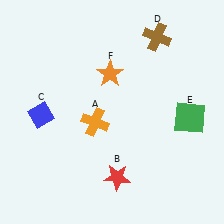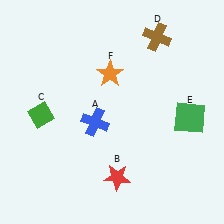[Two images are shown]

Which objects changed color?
A changed from orange to blue. C changed from blue to green.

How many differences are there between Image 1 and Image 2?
There are 2 differences between the two images.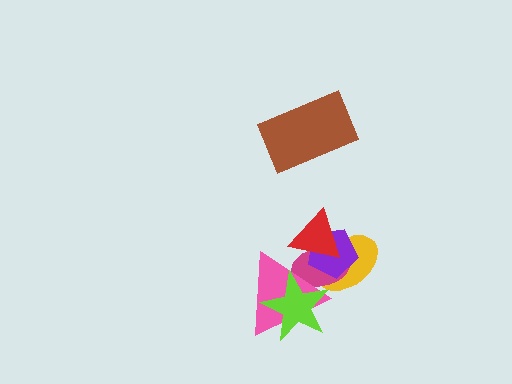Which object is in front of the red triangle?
The pink triangle is in front of the red triangle.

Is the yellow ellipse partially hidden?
Yes, it is partially covered by another shape.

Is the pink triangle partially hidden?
Yes, it is partially covered by another shape.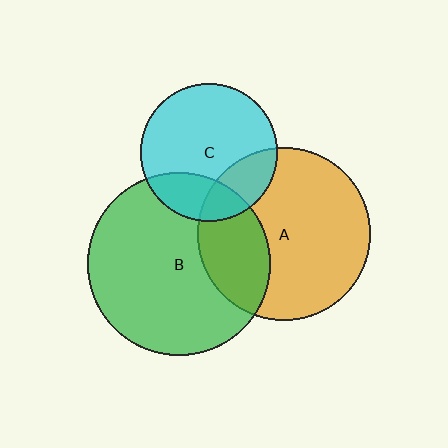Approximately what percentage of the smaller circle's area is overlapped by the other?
Approximately 20%.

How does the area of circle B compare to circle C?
Approximately 1.8 times.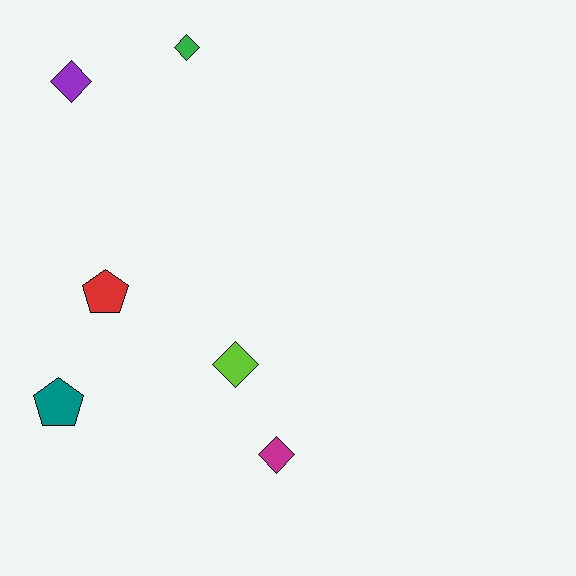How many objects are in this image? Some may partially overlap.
There are 6 objects.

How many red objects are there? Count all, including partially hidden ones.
There is 1 red object.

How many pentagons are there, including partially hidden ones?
There are 2 pentagons.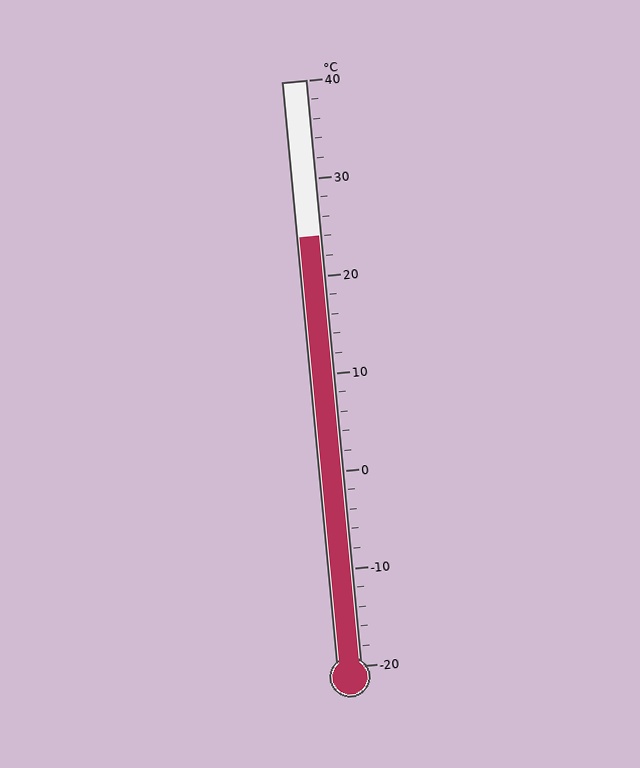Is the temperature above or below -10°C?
The temperature is above -10°C.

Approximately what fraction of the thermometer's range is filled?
The thermometer is filled to approximately 75% of its range.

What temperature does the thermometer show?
The thermometer shows approximately 24°C.